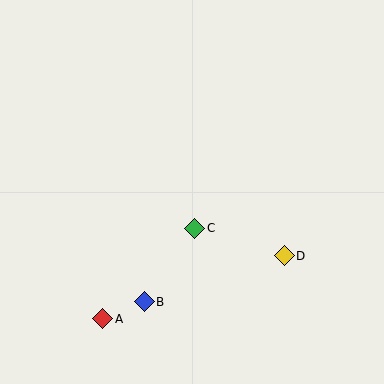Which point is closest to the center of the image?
Point C at (194, 228) is closest to the center.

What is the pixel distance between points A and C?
The distance between A and C is 129 pixels.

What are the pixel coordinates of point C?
Point C is at (194, 228).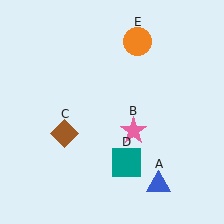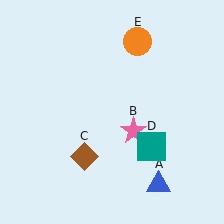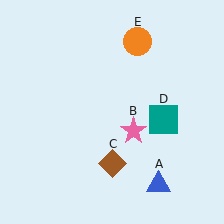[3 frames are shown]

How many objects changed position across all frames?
2 objects changed position: brown diamond (object C), teal square (object D).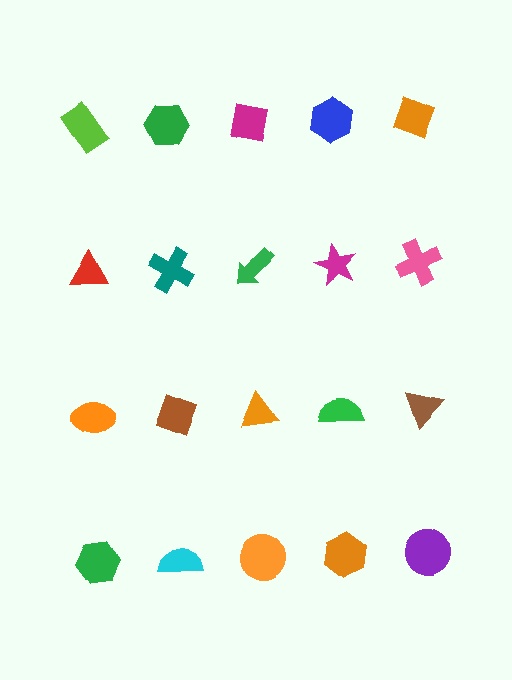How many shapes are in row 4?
5 shapes.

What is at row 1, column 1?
A lime rectangle.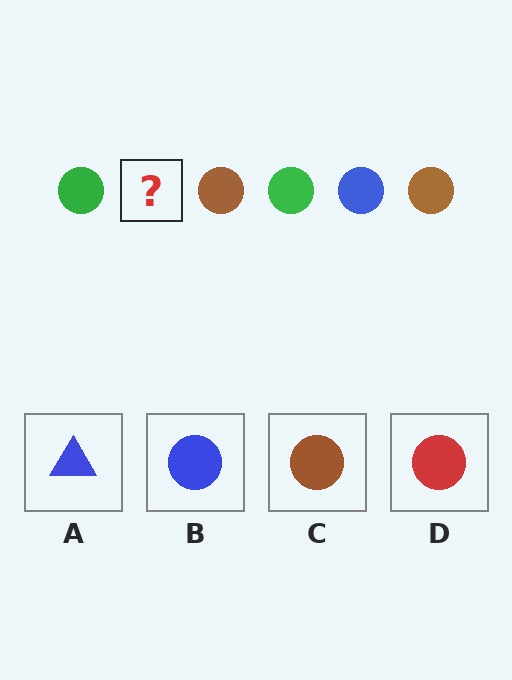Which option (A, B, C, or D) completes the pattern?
B.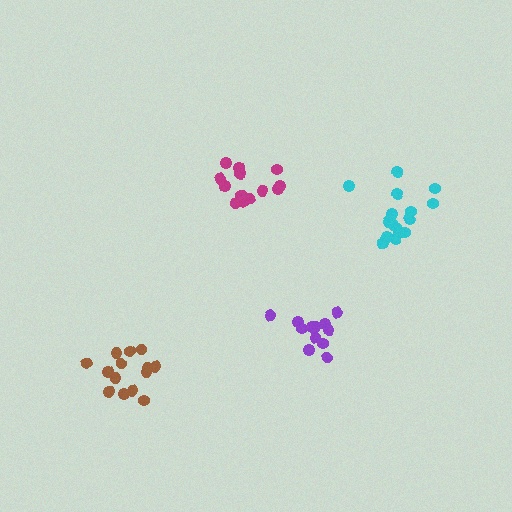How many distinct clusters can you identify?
There are 4 distinct clusters.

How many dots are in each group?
Group 1: 14 dots, Group 2: 13 dots, Group 3: 12 dots, Group 4: 15 dots (54 total).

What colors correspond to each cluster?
The clusters are colored: brown, magenta, purple, cyan.